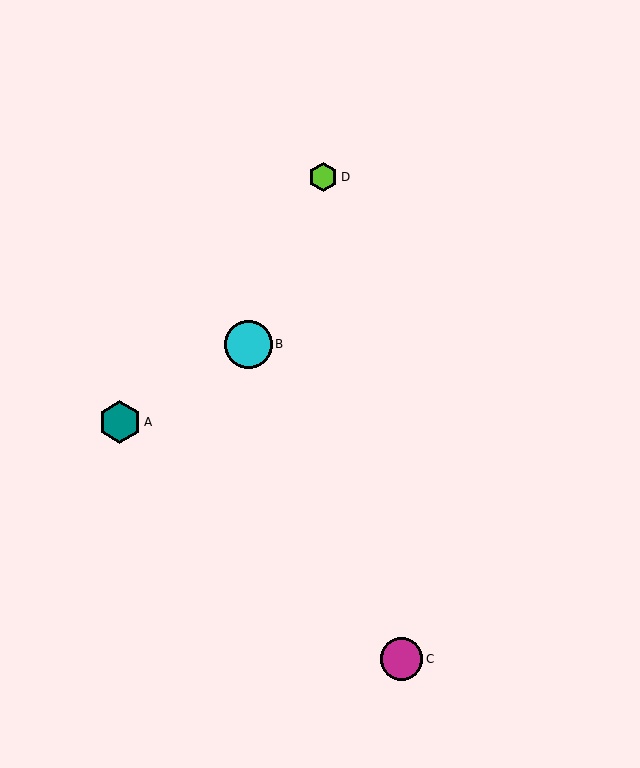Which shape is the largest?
The cyan circle (labeled B) is the largest.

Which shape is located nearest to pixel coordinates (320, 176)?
The lime hexagon (labeled D) at (323, 177) is nearest to that location.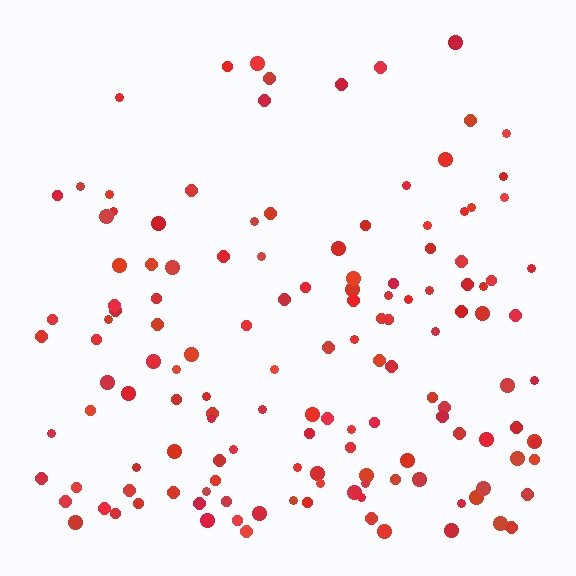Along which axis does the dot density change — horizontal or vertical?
Vertical.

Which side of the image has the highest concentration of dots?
The bottom.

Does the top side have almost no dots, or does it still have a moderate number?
Still a moderate number, just noticeably fewer than the bottom.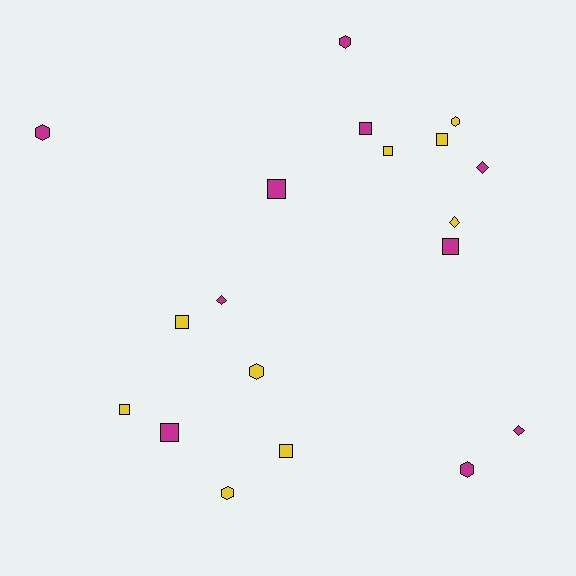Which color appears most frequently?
Magenta, with 10 objects.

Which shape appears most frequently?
Square, with 9 objects.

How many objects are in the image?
There are 19 objects.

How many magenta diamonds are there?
There are 3 magenta diamonds.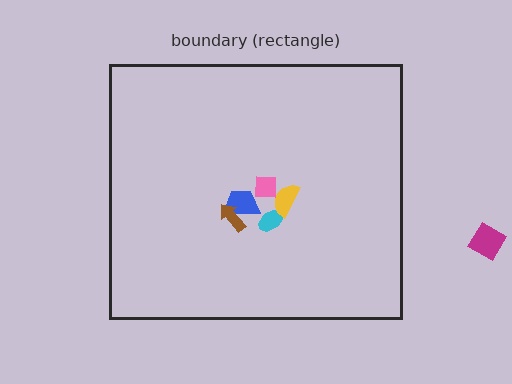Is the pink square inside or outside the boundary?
Inside.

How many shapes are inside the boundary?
5 inside, 1 outside.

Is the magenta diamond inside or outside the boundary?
Outside.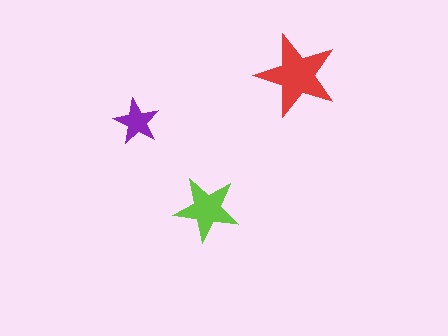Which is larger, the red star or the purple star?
The red one.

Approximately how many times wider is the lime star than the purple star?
About 1.5 times wider.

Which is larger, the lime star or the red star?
The red one.